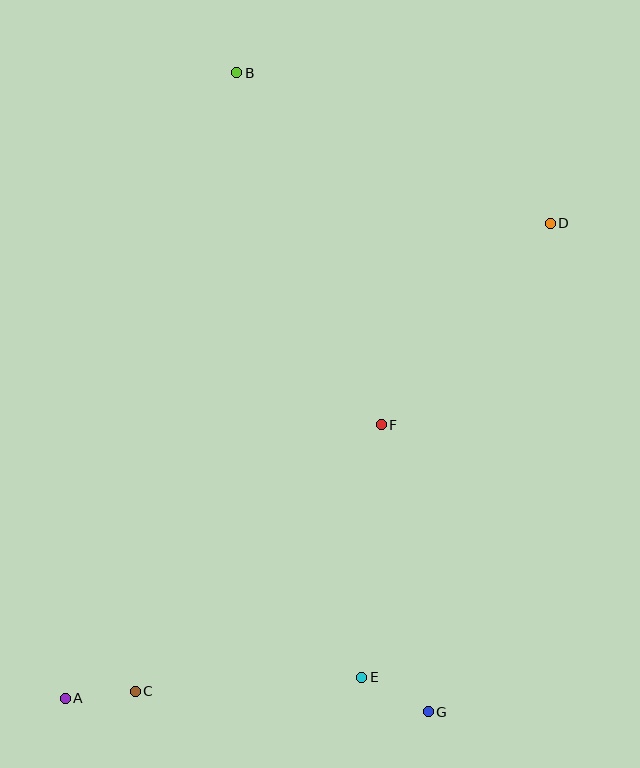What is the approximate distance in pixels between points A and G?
The distance between A and G is approximately 363 pixels.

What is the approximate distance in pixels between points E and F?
The distance between E and F is approximately 253 pixels.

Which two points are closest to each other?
Points A and C are closest to each other.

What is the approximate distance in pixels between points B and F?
The distance between B and F is approximately 381 pixels.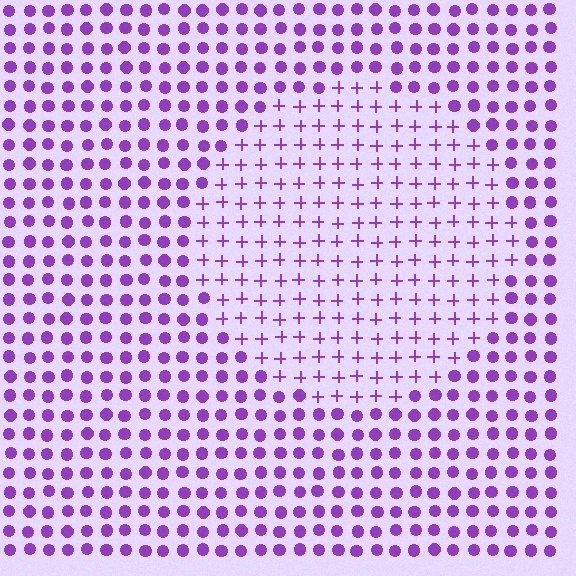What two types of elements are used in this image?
The image uses plus signs inside the circle region and circles outside it.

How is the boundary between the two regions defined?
The boundary is defined by a change in element shape: plus signs inside vs. circles outside. All elements share the same color and spacing.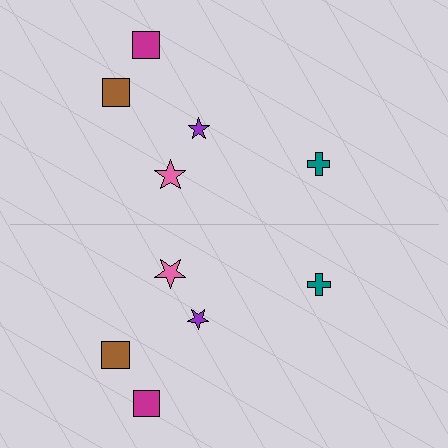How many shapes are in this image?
There are 10 shapes in this image.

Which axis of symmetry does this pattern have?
The pattern has a horizontal axis of symmetry running through the center of the image.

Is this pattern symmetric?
Yes, this pattern has bilateral (reflection) symmetry.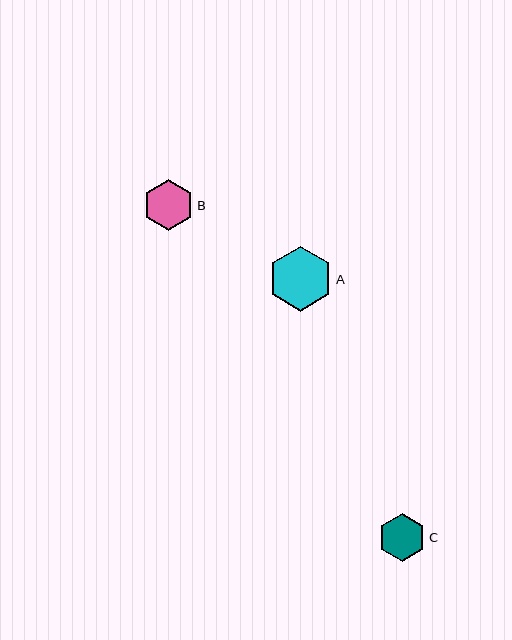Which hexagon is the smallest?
Hexagon C is the smallest with a size of approximately 48 pixels.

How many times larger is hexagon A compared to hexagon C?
Hexagon A is approximately 1.4 times the size of hexagon C.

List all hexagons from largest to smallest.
From largest to smallest: A, B, C.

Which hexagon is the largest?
Hexagon A is the largest with a size of approximately 65 pixels.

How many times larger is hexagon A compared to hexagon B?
Hexagon A is approximately 1.3 times the size of hexagon B.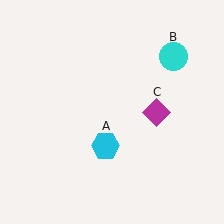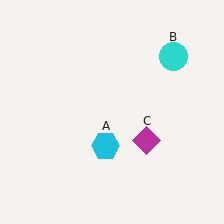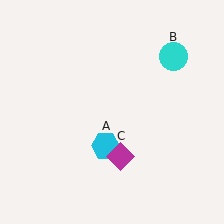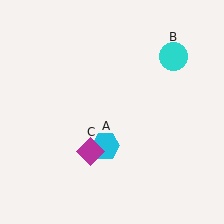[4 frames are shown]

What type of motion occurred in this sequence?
The magenta diamond (object C) rotated clockwise around the center of the scene.